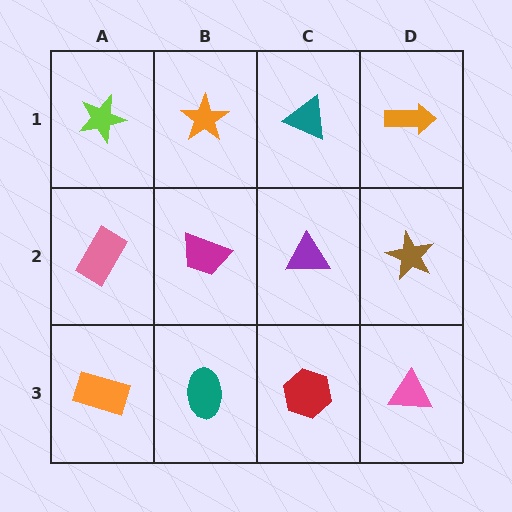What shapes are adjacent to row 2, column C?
A teal triangle (row 1, column C), a red hexagon (row 3, column C), a magenta trapezoid (row 2, column B), a brown star (row 2, column D).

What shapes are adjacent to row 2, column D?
An orange arrow (row 1, column D), a pink triangle (row 3, column D), a purple triangle (row 2, column C).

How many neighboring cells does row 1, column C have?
3.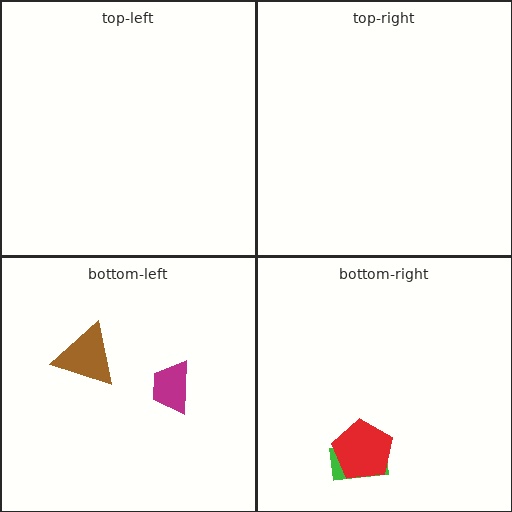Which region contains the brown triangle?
The bottom-left region.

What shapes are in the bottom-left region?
The magenta trapezoid, the brown triangle.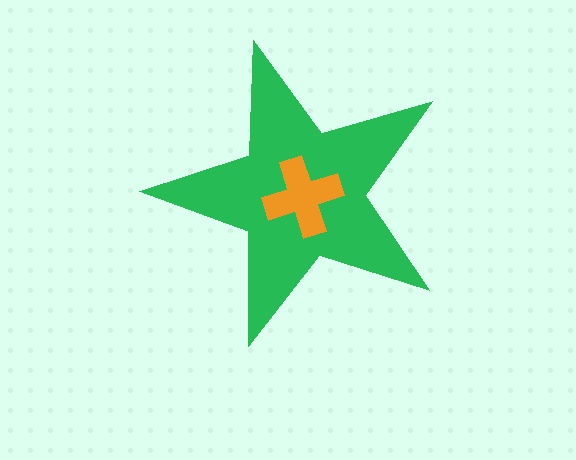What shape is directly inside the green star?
The orange cross.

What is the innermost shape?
The orange cross.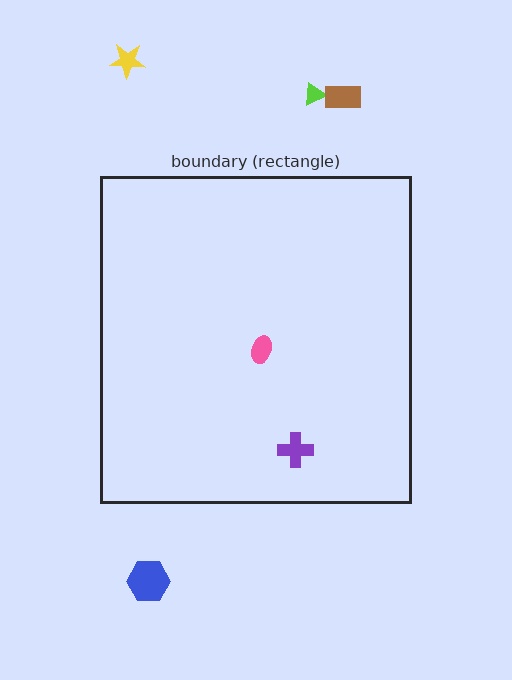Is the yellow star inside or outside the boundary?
Outside.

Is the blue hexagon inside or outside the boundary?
Outside.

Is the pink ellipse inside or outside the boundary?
Inside.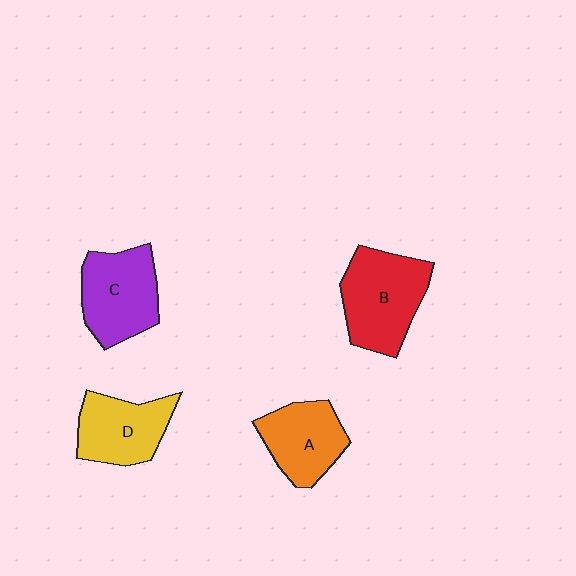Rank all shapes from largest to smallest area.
From largest to smallest: B (red), C (purple), D (yellow), A (orange).